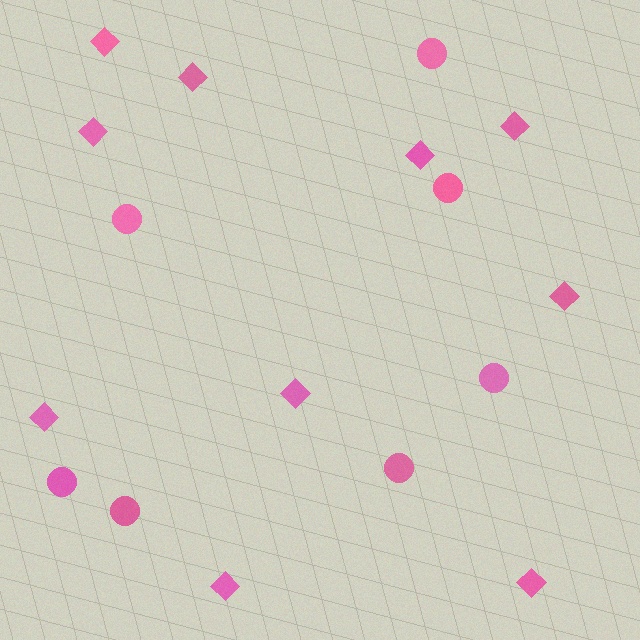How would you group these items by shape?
There are 2 groups: one group of diamonds (10) and one group of circles (7).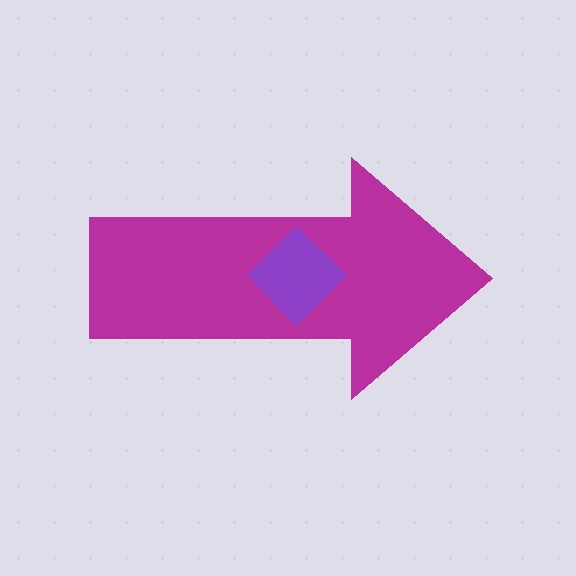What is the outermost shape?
The magenta arrow.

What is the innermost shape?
The purple diamond.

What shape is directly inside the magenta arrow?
The purple diamond.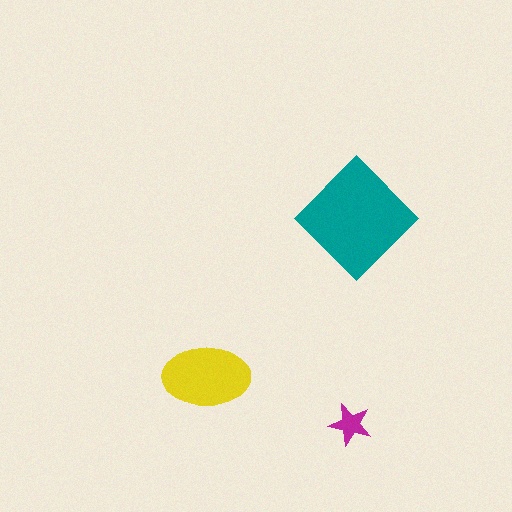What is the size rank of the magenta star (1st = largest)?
3rd.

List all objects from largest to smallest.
The teal diamond, the yellow ellipse, the magenta star.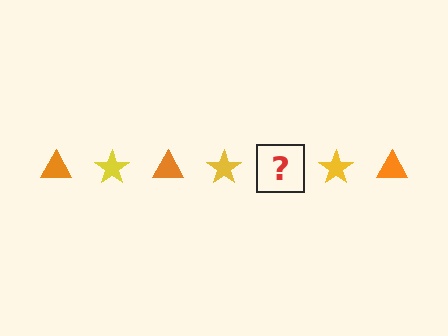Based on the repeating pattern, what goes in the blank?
The blank should be an orange triangle.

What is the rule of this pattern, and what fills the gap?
The rule is that the pattern alternates between orange triangle and yellow star. The gap should be filled with an orange triangle.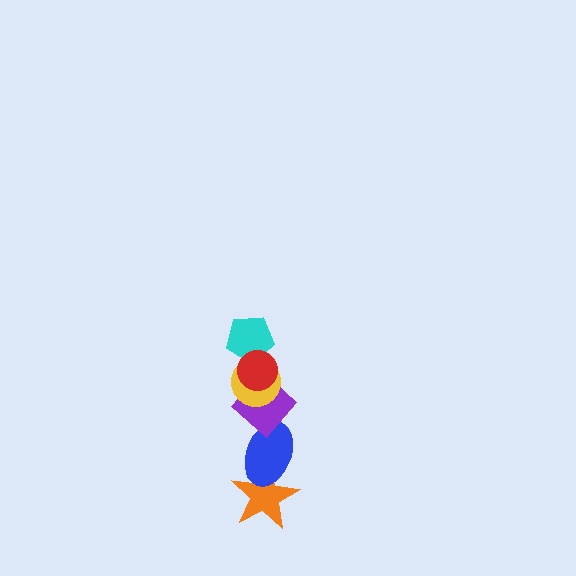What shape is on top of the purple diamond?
The yellow circle is on top of the purple diamond.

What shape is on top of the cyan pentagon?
The red circle is on top of the cyan pentagon.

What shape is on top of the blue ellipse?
The purple diamond is on top of the blue ellipse.